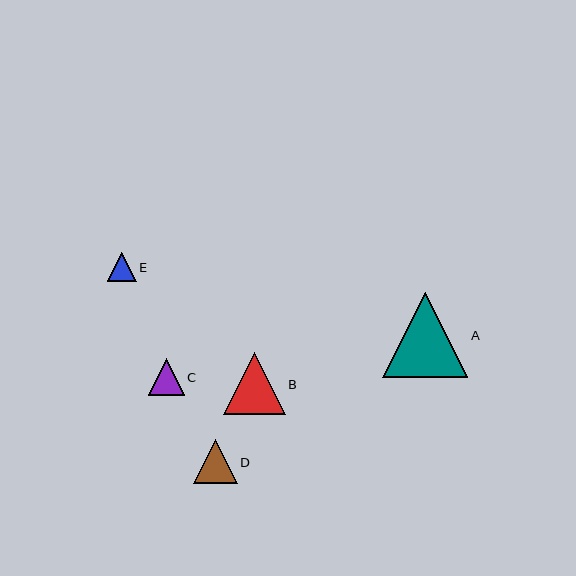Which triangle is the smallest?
Triangle E is the smallest with a size of approximately 29 pixels.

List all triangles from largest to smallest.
From largest to smallest: A, B, D, C, E.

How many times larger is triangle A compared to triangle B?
Triangle A is approximately 1.4 times the size of triangle B.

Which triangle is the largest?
Triangle A is the largest with a size of approximately 86 pixels.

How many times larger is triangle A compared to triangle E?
Triangle A is approximately 2.9 times the size of triangle E.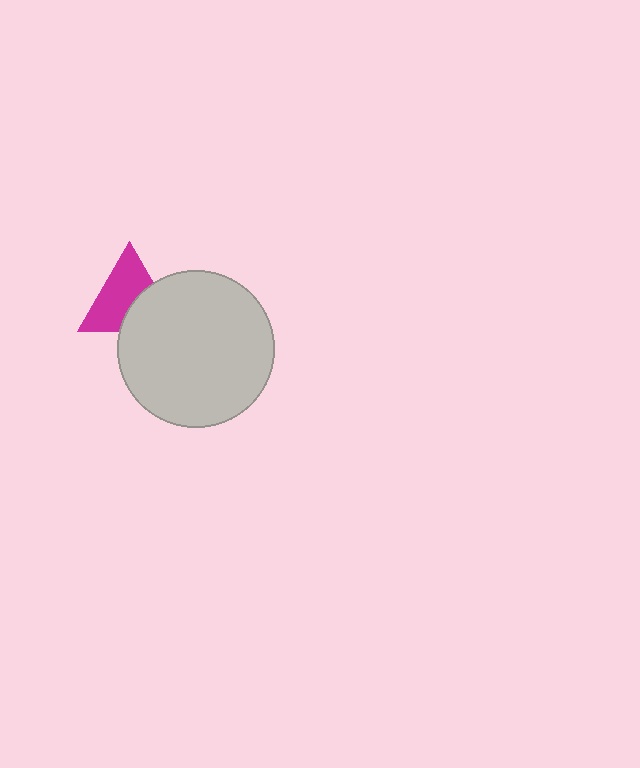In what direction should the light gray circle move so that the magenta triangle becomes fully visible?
The light gray circle should move toward the lower-right. That is the shortest direction to clear the overlap and leave the magenta triangle fully visible.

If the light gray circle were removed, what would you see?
You would see the complete magenta triangle.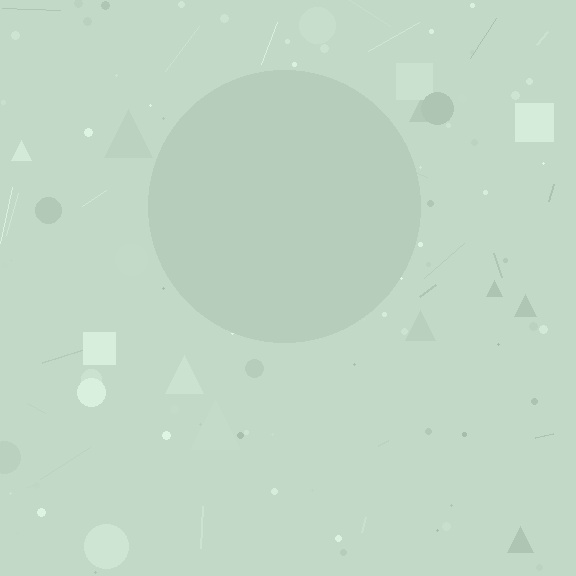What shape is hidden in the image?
A circle is hidden in the image.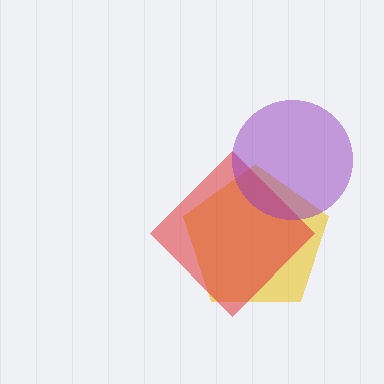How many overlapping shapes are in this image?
There are 3 overlapping shapes in the image.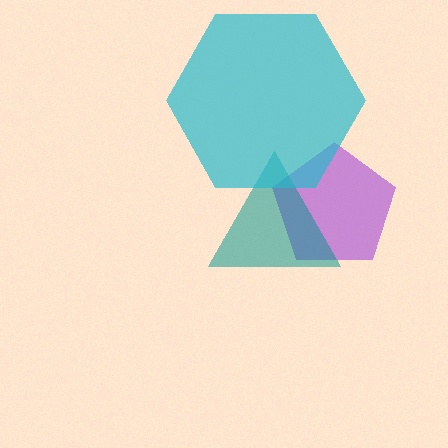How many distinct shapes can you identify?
There are 3 distinct shapes: a purple pentagon, a teal triangle, a cyan hexagon.